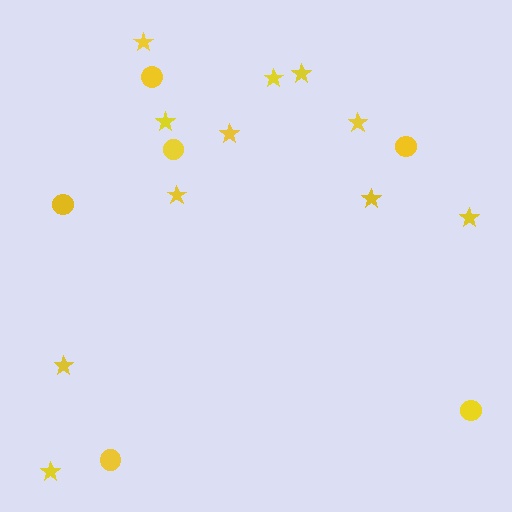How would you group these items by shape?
There are 2 groups: one group of circles (6) and one group of stars (11).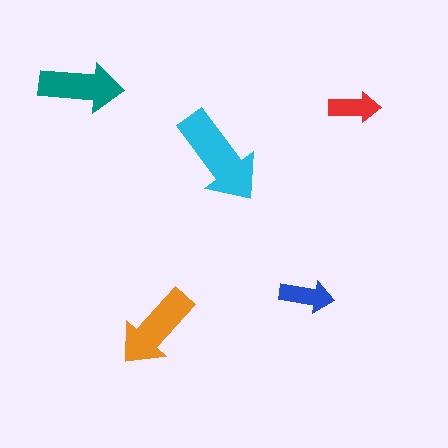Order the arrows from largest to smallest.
the cyan one, the orange one, the teal one, the blue one, the red one.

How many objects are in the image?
There are 5 objects in the image.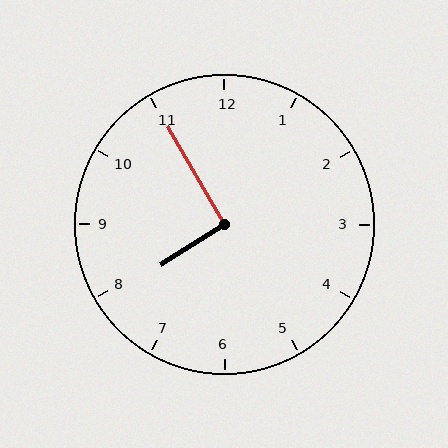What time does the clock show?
7:55.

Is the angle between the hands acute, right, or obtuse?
It is right.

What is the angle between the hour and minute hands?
Approximately 92 degrees.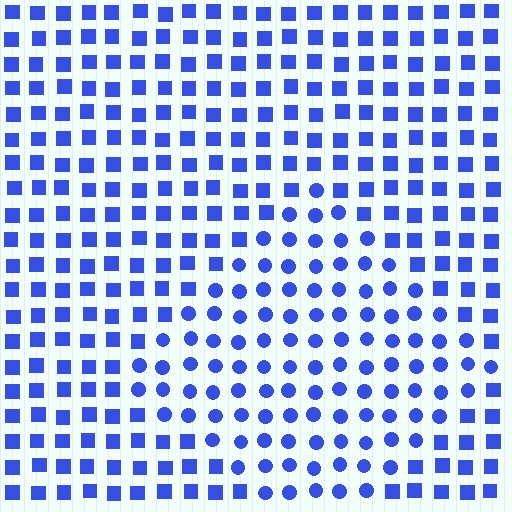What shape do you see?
I see a diamond.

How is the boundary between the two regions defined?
The boundary is defined by a change in element shape: circles inside vs. squares outside. All elements share the same color and spacing.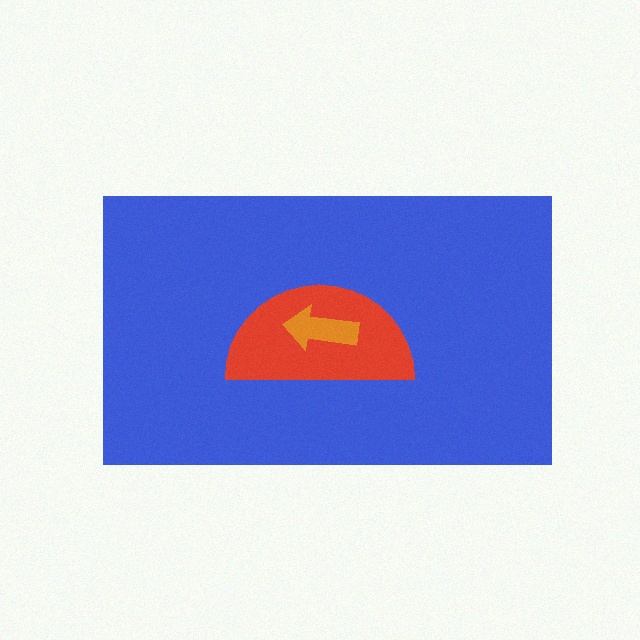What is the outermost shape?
The blue rectangle.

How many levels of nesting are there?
3.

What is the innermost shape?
The orange arrow.